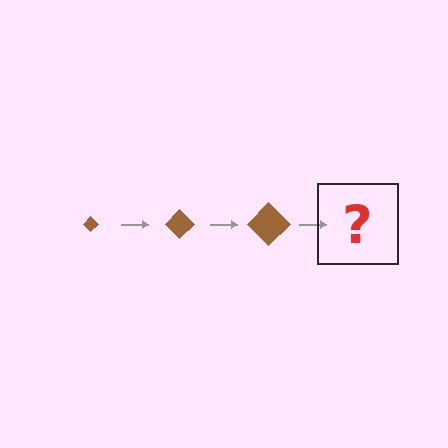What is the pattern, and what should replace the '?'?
The pattern is that the diamond gets progressively larger each step. The '?' should be a brown diamond, larger than the previous one.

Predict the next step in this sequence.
The next step is a brown diamond, larger than the previous one.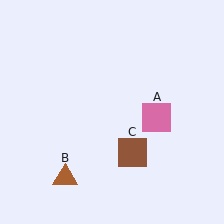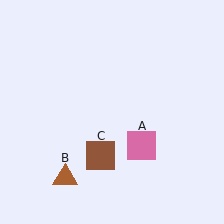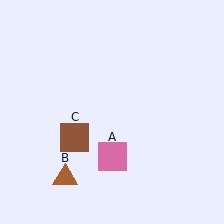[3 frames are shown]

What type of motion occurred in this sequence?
The pink square (object A), brown square (object C) rotated clockwise around the center of the scene.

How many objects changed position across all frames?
2 objects changed position: pink square (object A), brown square (object C).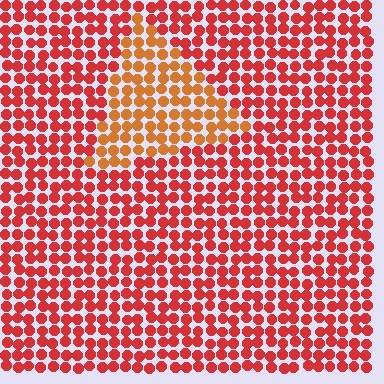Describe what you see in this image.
The image is filled with small red elements in a uniform arrangement. A triangle-shaped region is visible where the elements are tinted to a slightly different hue, forming a subtle color boundary.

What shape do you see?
I see a triangle.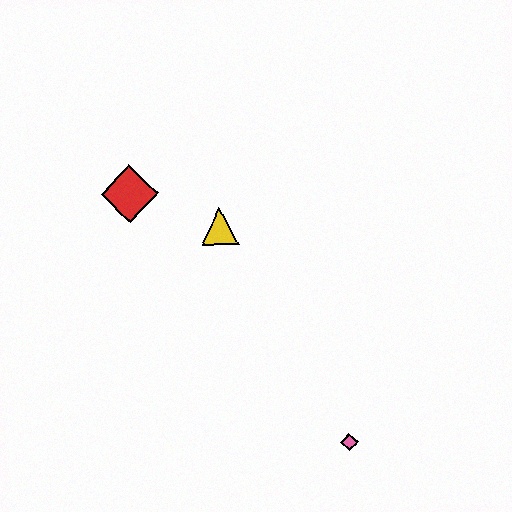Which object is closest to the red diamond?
The yellow triangle is closest to the red diamond.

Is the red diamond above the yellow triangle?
Yes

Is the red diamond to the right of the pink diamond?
No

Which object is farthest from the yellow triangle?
The pink diamond is farthest from the yellow triangle.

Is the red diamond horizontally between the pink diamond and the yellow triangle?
No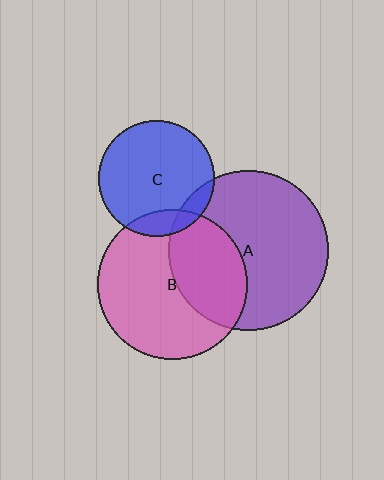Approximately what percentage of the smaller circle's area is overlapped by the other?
Approximately 15%.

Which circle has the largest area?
Circle A (purple).